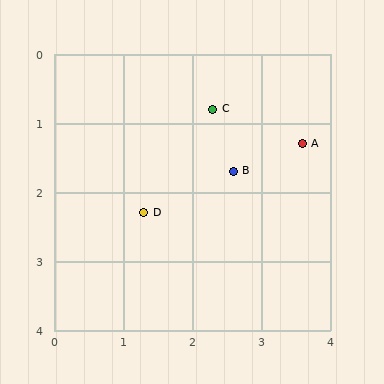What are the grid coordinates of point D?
Point D is at approximately (1.3, 2.3).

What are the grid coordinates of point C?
Point C is at approximately (2.3, 0.8).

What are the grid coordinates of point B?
Point B is at approximately (2.6, 1.7).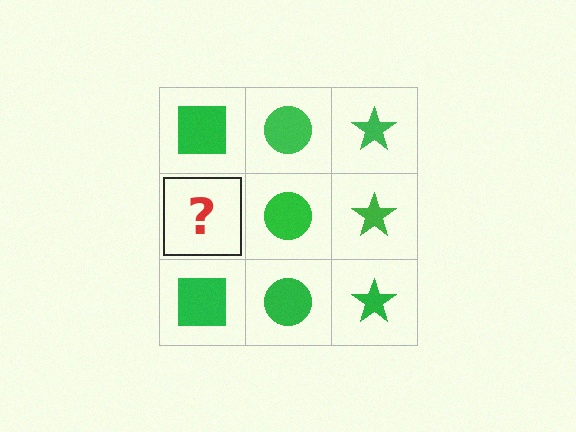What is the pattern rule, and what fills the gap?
The rule is that each column has a consistent shape. The gap should be filled with a green square.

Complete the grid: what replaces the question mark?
The question mark should be replaced with a green square.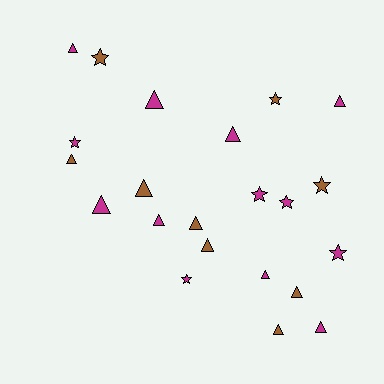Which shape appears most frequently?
Triangle, with 14 objects.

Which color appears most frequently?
Magenta, with 13 objects.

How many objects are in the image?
There are 22 objects.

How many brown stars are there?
There are 3 brown stars.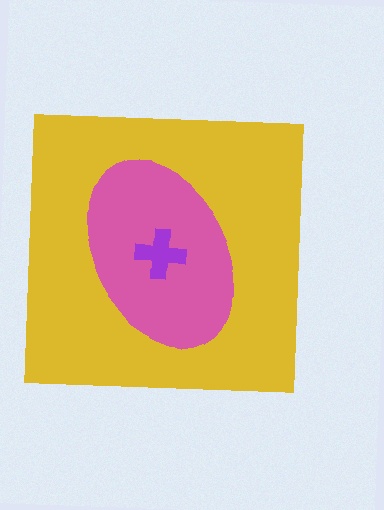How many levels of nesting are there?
3.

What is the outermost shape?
The yellow square.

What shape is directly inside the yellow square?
The pink ellipse.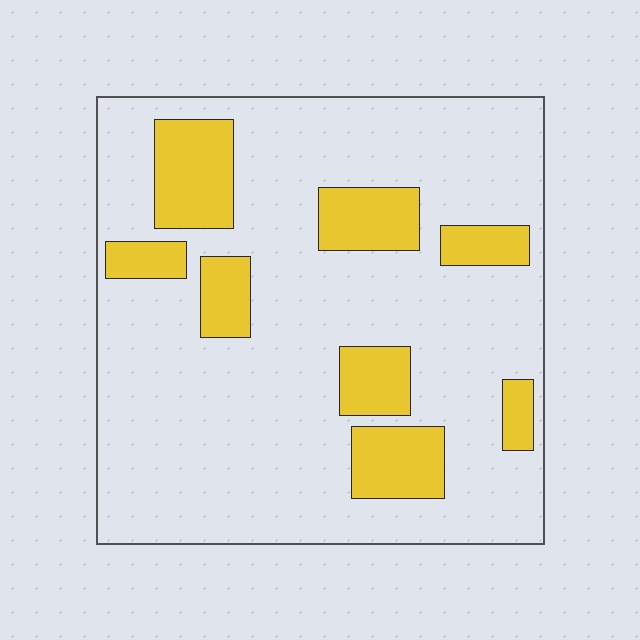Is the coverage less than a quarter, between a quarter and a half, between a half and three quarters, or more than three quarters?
Less than a quarter.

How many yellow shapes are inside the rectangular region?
8.